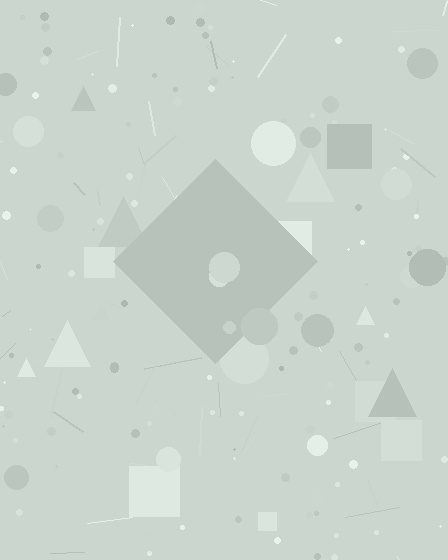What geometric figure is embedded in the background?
A diamond is embedded in the background.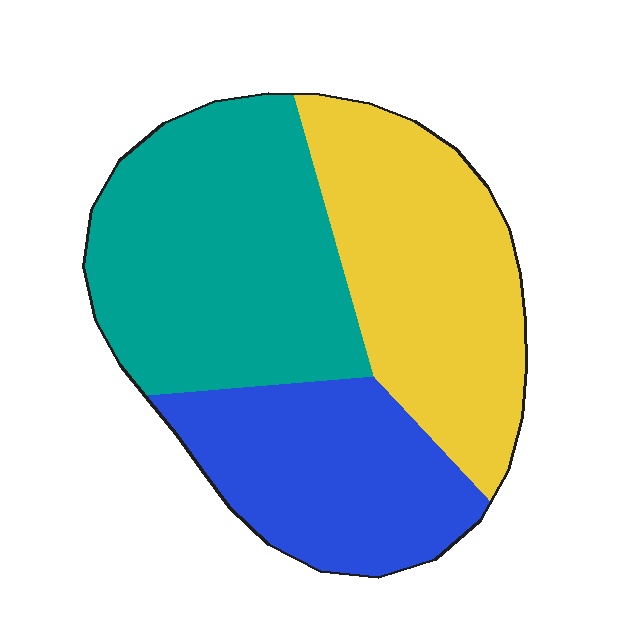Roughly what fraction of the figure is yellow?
Yellow takes up between a third and a half of the figure.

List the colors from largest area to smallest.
From largest to smallest: teal, yellow, blue.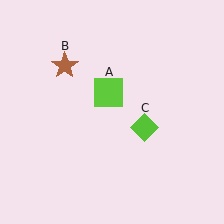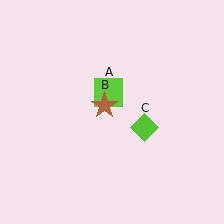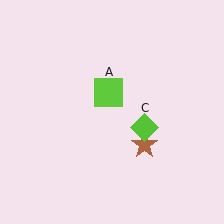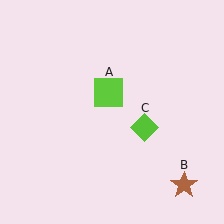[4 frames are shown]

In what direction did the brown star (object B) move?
The brown star (object B) moved down and to the right.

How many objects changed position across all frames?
1 object changed position: brown star (object B).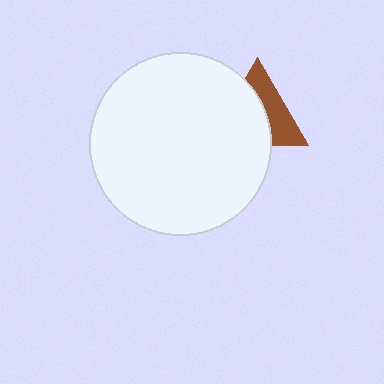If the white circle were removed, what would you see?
You would see the complete brown triangle.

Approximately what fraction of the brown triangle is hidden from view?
Roughly 56% of the brown triangle is hidden behind the white circle.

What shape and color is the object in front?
The object in front is a white circle.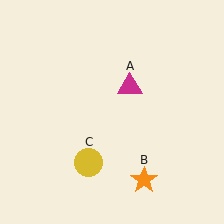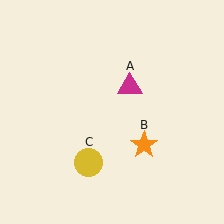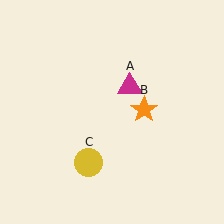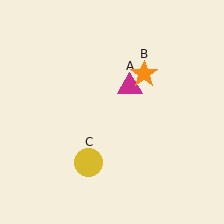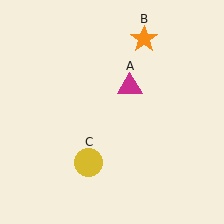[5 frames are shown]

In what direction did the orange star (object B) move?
The orange star (object B) moved up.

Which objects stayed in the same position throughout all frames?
Magenta triangle (object A) and yellow circle (object C) remained stationary.